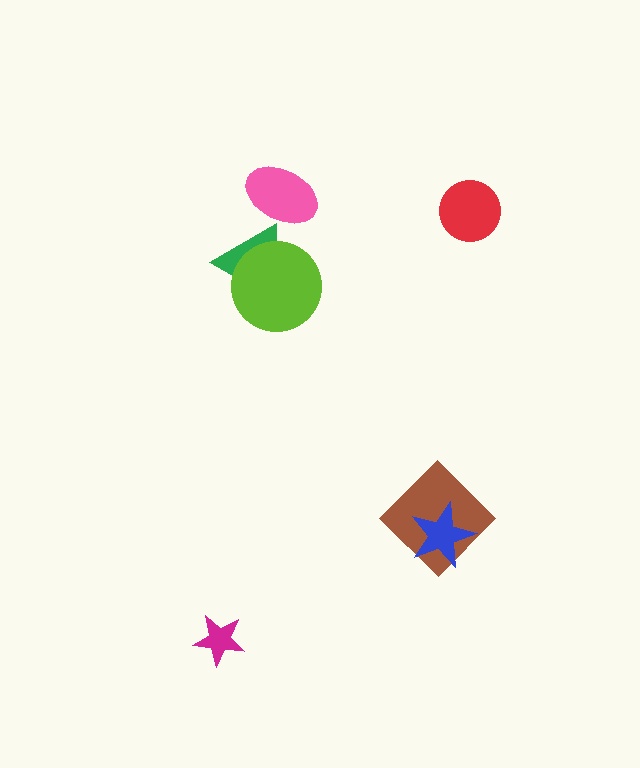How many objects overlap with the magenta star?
0 objects overlap with the magenta star.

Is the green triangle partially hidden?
Yes, it is partially covered by another shape.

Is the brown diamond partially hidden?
Yes, it is partially covered by another shape.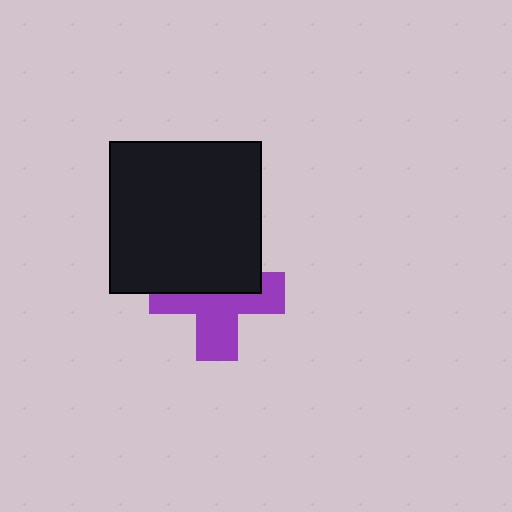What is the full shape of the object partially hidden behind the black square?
The partially hidden object is a purple cross.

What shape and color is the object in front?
The object in front is a black square.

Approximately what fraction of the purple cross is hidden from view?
Roughly 46% of the purple cross is hidden behind the black square.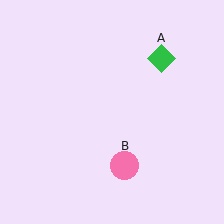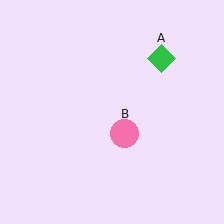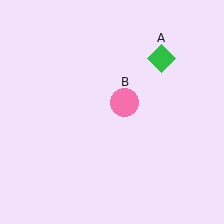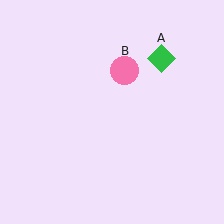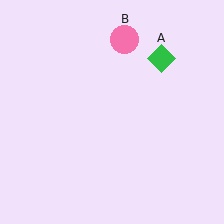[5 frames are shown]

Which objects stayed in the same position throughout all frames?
Green diamond (object A) remained stationary.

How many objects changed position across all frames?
1 object changed position: pink circle (object B).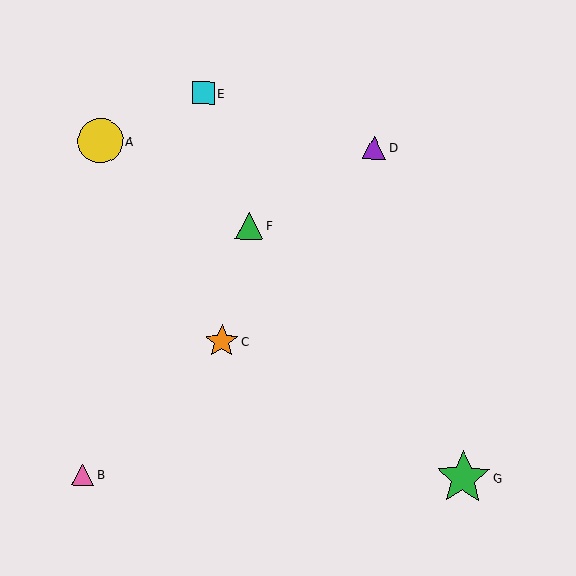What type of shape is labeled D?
Shape D is a purple triangle.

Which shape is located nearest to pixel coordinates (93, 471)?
The pink triangle (labeled B) at (83, 475) is nearest to that location.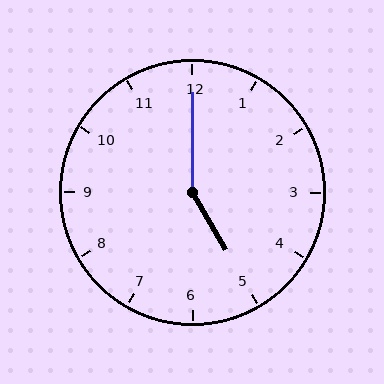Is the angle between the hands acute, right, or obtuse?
It is obtuse.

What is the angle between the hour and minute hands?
Approximately 150 degrees.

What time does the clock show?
5:00.